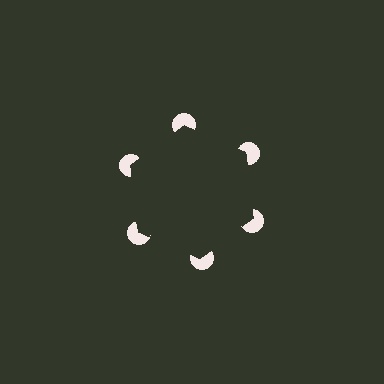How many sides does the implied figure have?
6 sides.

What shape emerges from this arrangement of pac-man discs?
An illusory hexagon — its edges are inferred from the aligned wedge cuts in the pac-man discs, not physically drawn.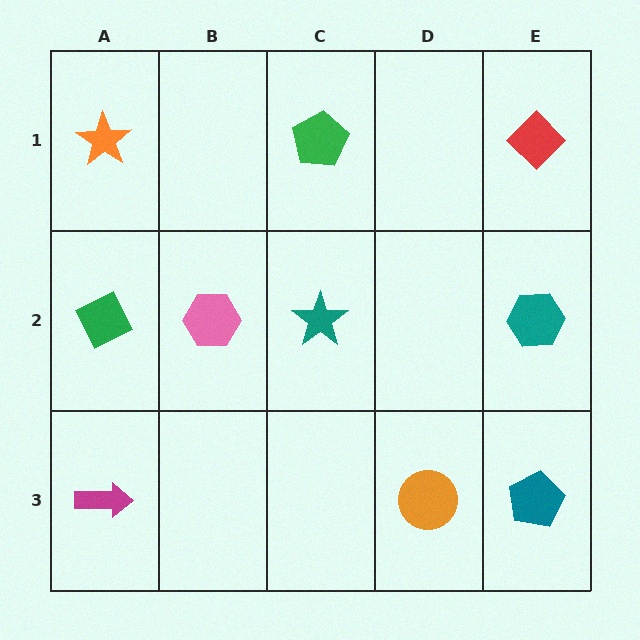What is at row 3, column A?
A magenta arrow.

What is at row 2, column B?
A pink hexagon.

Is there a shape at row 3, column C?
No, that cell is empty.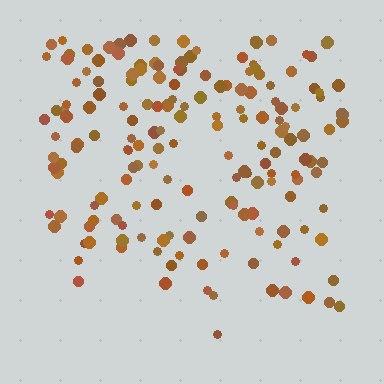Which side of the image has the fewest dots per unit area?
The bottom.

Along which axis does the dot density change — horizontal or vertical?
Vertical.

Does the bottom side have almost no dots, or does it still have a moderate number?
Still a moderate number, just noticeably fewer than the top.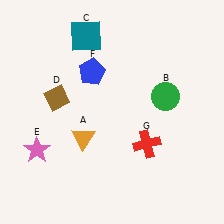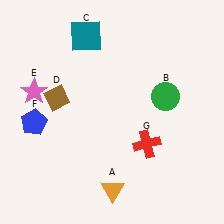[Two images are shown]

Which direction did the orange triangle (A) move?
The orange triangle (A) moved down.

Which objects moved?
The objects that moved are: the orange triangle (A), the pink star (E), the blue pentagon (F).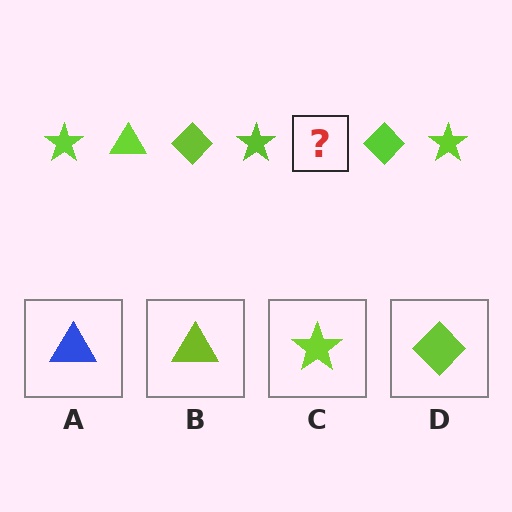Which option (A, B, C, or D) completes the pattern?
B.